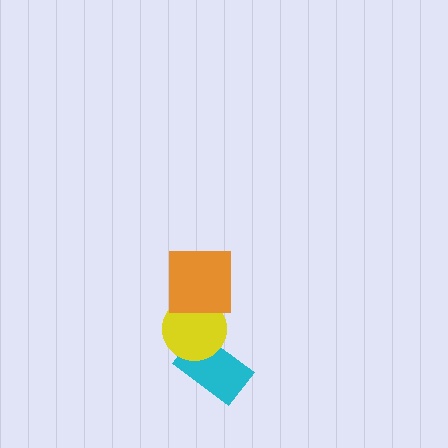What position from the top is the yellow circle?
The yellow circle is 2nd from the top.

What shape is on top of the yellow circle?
The orange square is on top of the yellow circle.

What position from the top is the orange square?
The orange square is 1st from the top.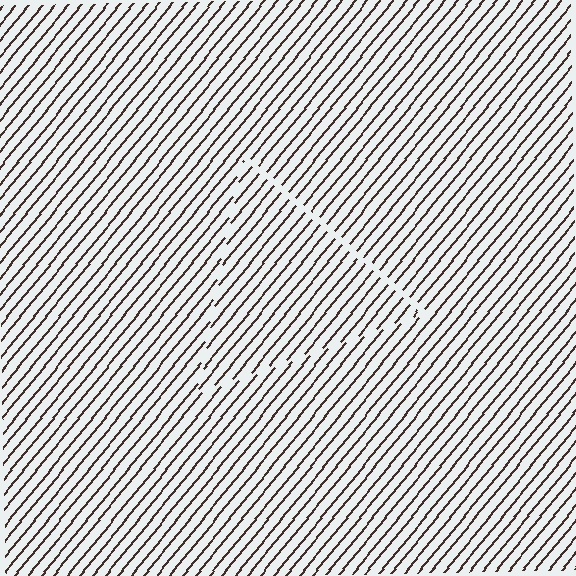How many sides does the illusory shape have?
3 sides — the line-ends trace a triangle.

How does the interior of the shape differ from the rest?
The interior of the shape contains the same grating, shifted by half a period — the contour is defined by the phase discontinuity where line-ends from the inner and outer gratings abut.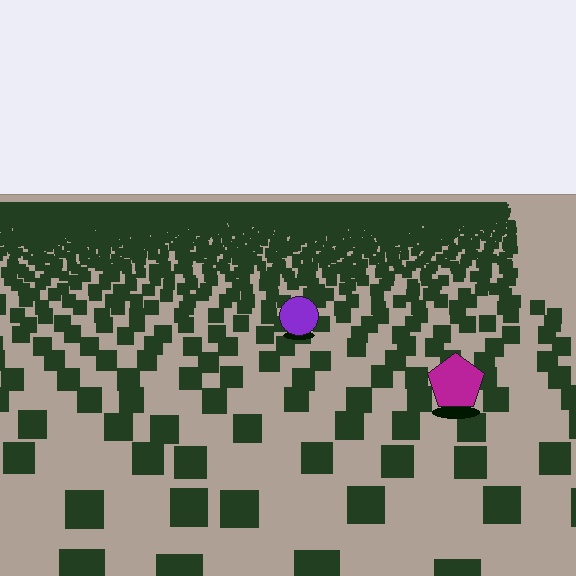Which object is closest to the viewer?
The magenta pentagon is closest. The texture marks near it are larger and more spread out.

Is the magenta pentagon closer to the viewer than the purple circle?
Yes. The magenta pentagon is closer — you can tell from the texture gradient: the ground texture is coarser near it.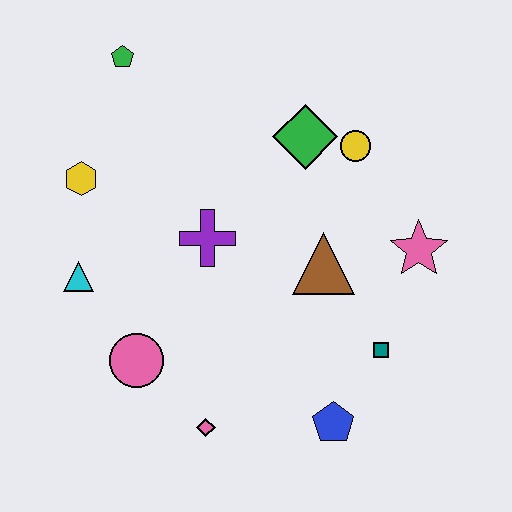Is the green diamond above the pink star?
Yes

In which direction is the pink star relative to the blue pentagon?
The pink star is above the blue pentagon.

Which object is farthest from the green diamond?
The pink diamond is farthest from the green diamond.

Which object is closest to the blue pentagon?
The teal square is closest to the blue pentagon.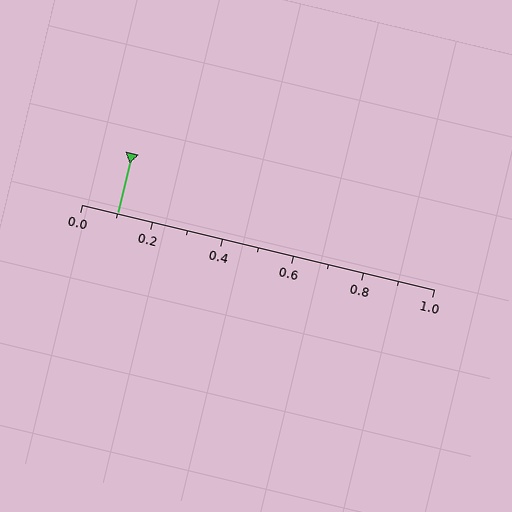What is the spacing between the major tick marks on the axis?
The major ticks are spaced 0.2 apart.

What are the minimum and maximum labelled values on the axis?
The axis runs from 0.0 to 1.0.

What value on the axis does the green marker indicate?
The marker indicates approximately 0.1.